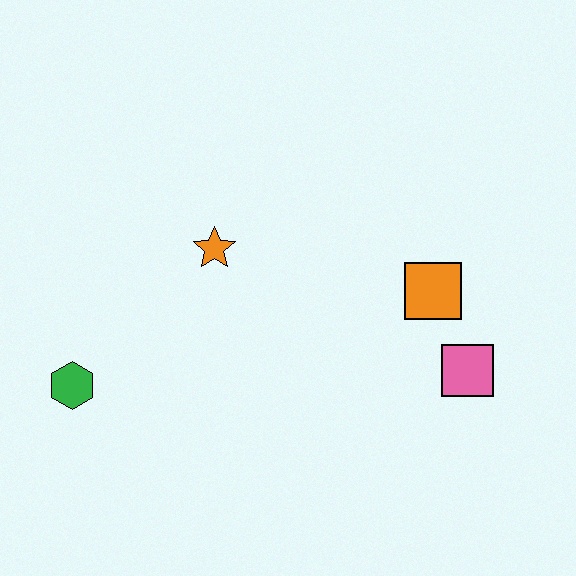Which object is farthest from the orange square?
The green hexagon is farthest from the orange square.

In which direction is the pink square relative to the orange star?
The pink square is to the right of the orange star.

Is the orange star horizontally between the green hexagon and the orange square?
Yes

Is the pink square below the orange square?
Yes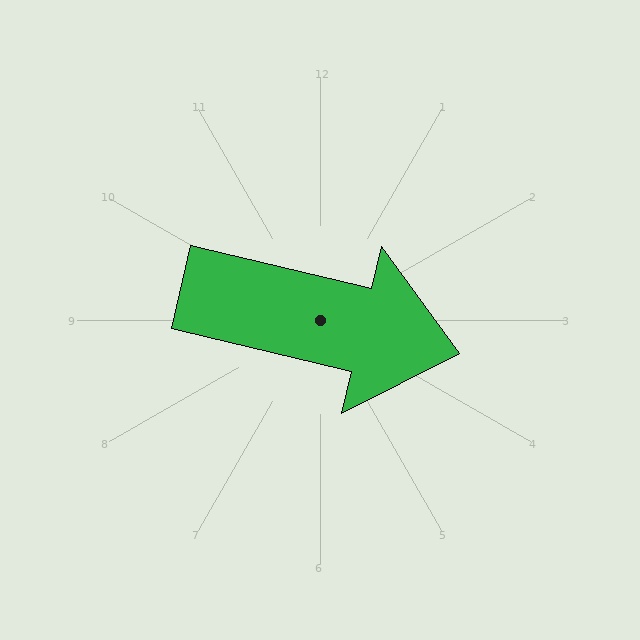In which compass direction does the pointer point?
East.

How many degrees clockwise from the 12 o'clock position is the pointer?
Approximately 103 degrees.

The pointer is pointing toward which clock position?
Roughly 3 o'clock.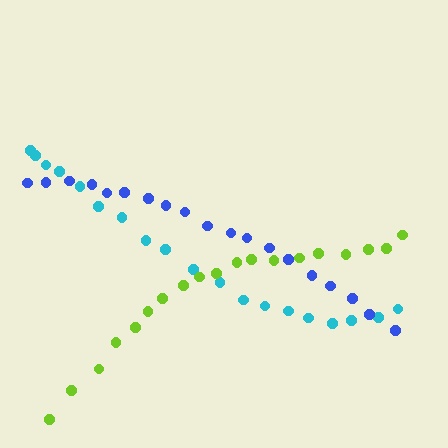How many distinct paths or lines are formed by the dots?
There are 3 distinct paths.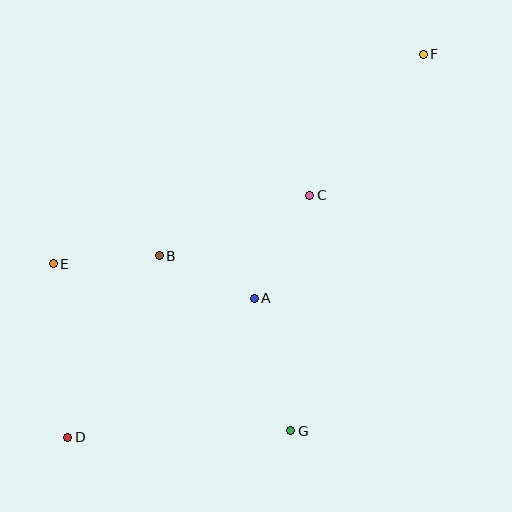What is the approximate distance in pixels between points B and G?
The distance between B and G is approximately 219 pixels.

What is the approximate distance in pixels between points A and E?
The distance between A and E is approximately 204 pixels.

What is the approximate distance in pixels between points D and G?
The distance between D and G is approximately 223 pixels.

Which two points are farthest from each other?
Points D and F are farthest from each other.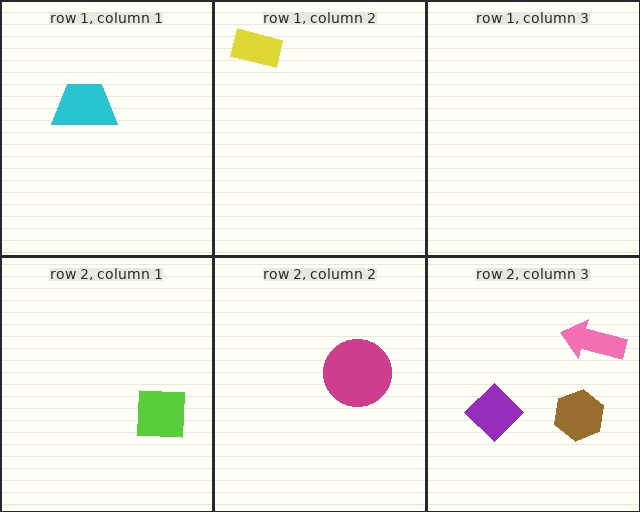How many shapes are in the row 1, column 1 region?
1.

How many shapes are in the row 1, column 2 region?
1.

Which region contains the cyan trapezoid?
The row 1, column 1 region.